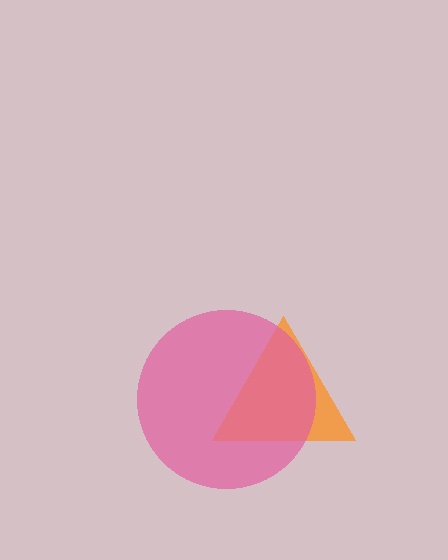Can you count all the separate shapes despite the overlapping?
Yes, there are 2 separate shapes.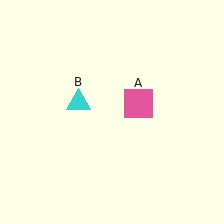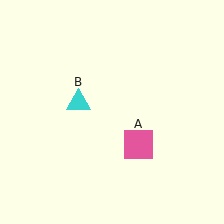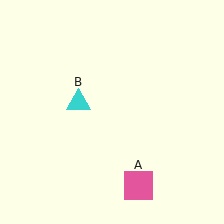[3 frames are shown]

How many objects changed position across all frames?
1 object changed position: pink square (object A).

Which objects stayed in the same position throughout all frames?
Cyan triangle (object B) remained stationary.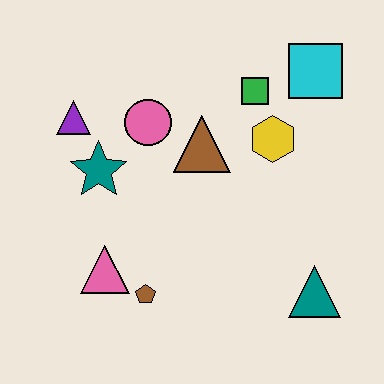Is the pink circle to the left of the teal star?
No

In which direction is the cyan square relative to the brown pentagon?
The cyan square is above the brown pentagon.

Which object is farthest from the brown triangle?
The teal triangle is farthest from the brown triangle.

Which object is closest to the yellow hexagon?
The green square is closest to the yellow hexagon.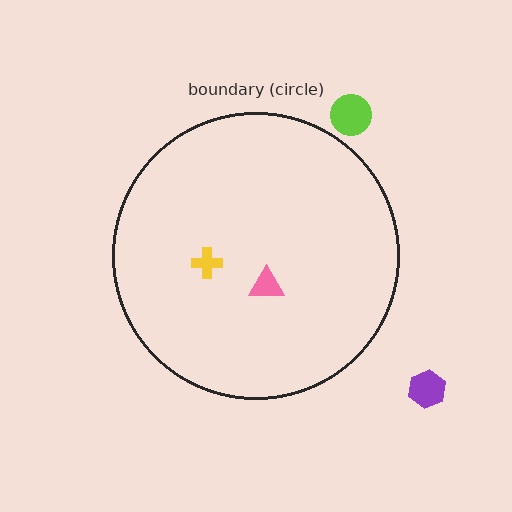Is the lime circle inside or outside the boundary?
Outside.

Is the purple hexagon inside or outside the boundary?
Outside.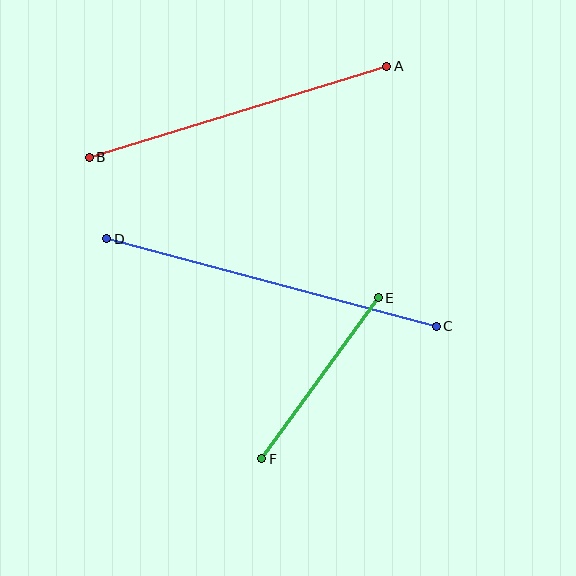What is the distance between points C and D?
The distance is approximately 341 pixels.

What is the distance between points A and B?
The distance is approximately 312 pixels.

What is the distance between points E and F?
The distance is approximately 199 pixels.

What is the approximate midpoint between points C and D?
The midpoint is at approximately (272, 282) pixels.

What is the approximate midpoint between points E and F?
The midpoint is at approximately (320, 378) pixels.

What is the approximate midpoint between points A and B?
The midpoint is at approximately (238, 112) pixels.